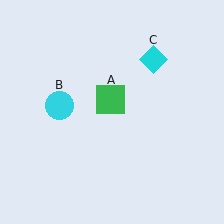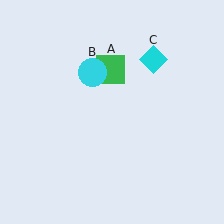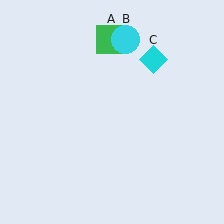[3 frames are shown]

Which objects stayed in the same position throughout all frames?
Cyan diamond (object C) remained stationary.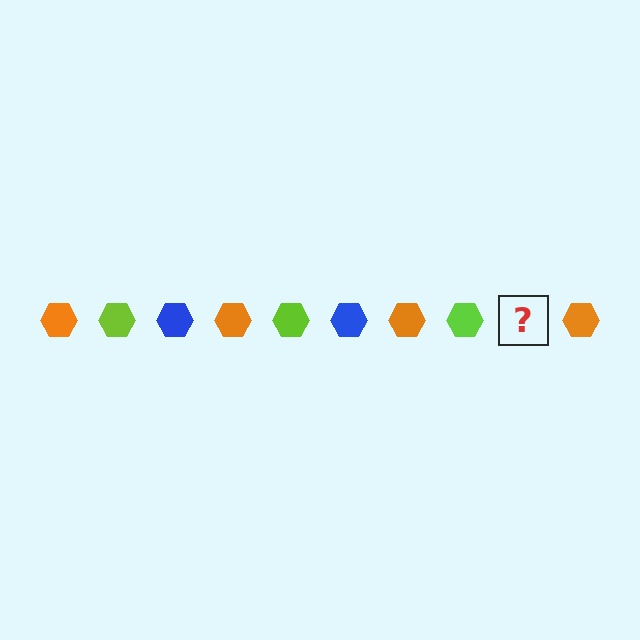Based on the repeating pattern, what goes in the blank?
The blank should be a blue hexagon.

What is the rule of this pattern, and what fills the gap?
The rule is that the pattern cycles through orange, lime, blue hexagons. The gap should be filled with a blue hexagon.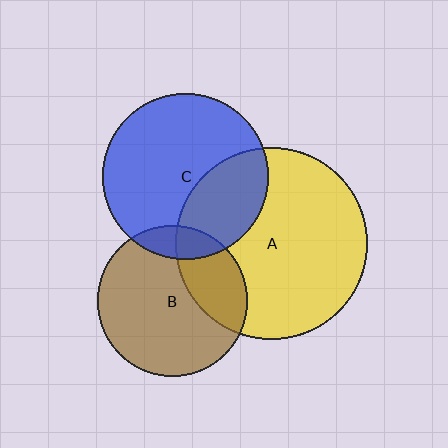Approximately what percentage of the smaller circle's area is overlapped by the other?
Approximately 10%.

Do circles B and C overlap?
Yes.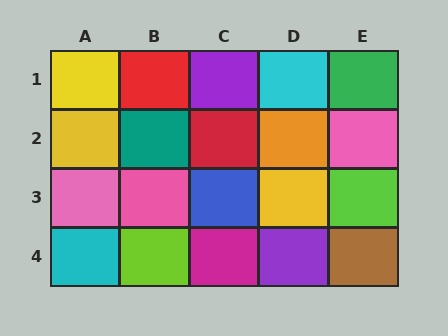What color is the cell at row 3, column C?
Blue.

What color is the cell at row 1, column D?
Cyan.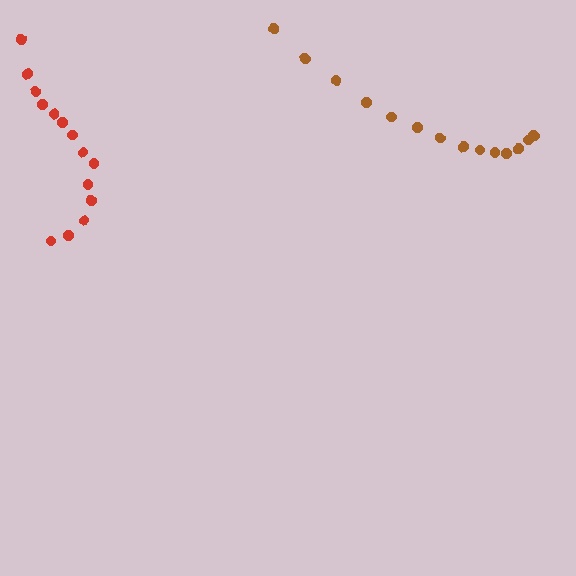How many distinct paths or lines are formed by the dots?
There are 2 distinct paths.